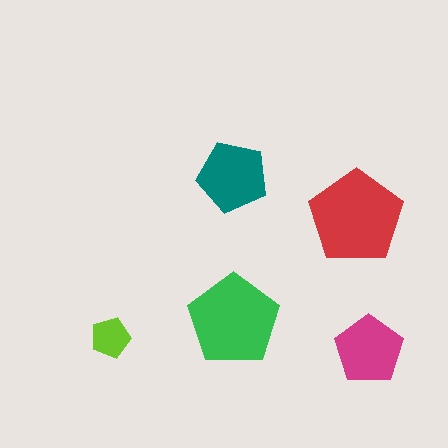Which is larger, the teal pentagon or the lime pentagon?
The teal one.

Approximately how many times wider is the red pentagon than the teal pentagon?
About 1.5 times wider.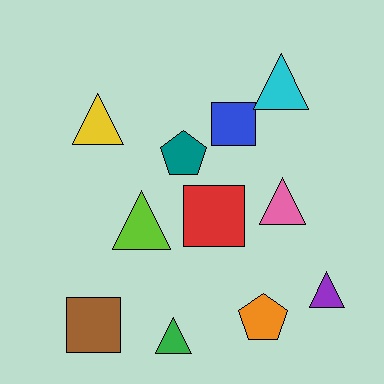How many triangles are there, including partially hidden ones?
There are 6 triangles.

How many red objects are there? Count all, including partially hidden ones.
There is 1 red object.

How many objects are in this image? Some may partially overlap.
There are 11 objects.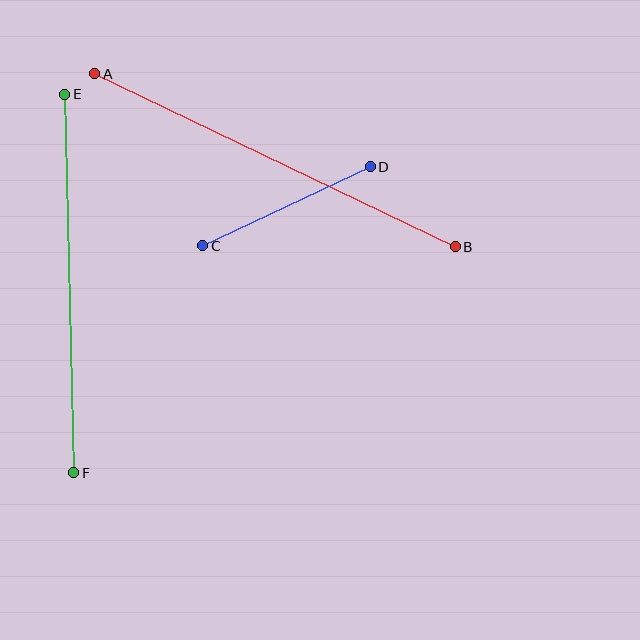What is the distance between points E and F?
The distance is approximately 379 pixels.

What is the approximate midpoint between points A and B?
The midpoint is at approximately (275, 160) pixels.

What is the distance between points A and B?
The distance is approximately 400 pixels.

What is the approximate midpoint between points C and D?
The midpoint is at approximately (286, 206) pixels.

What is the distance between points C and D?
The distance is approximately 185 pixels.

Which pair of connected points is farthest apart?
Points A and B are farthest apart.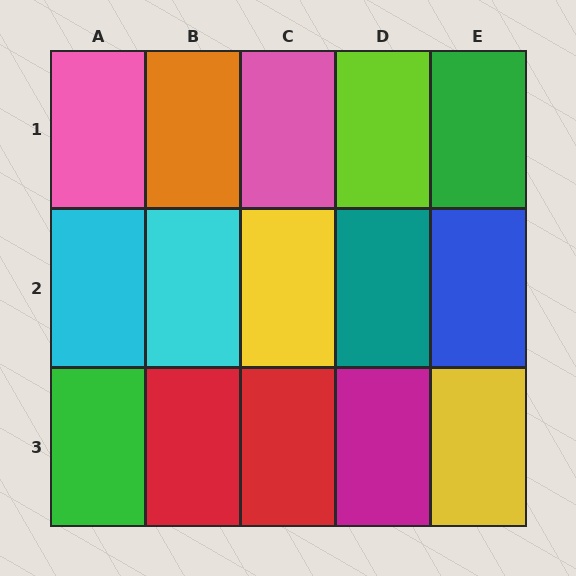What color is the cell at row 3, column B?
Red.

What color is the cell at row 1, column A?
Pink.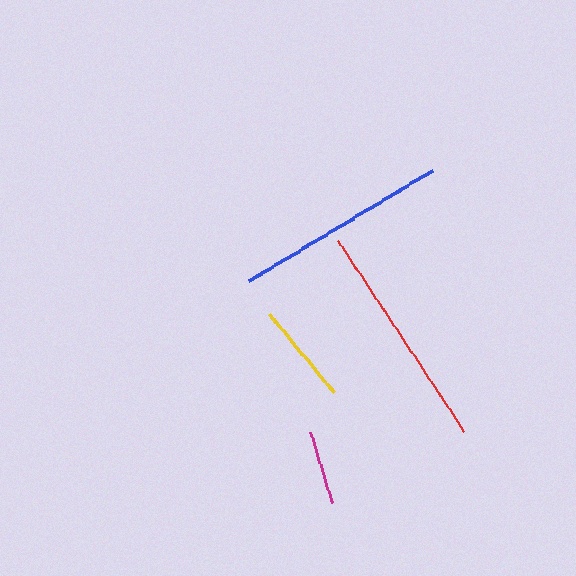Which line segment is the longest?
The red line is the longest at approximately 228 pixels.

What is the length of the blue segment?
The blue segment is approximately 215 pixels long.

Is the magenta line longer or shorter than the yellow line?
The yellow line is longer than the magenta line.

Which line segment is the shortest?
The magenta line is the shortest at approximately 73 pixels.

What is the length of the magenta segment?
The magenta segment is approximately 73 pixels long.